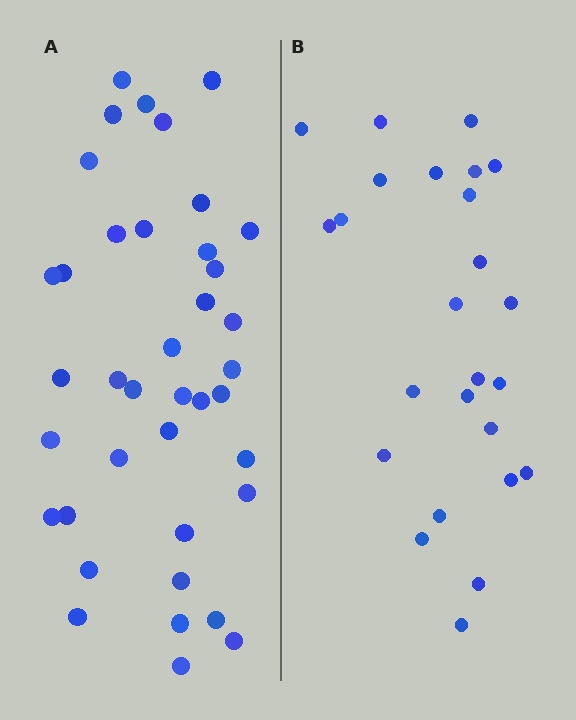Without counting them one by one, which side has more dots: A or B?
Region A (the left region) has more dots.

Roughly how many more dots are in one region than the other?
Region A has approximately 15 more dots than region B.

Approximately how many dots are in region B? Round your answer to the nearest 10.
About 20 dots. (The exact count is 25, which rounds to 20.)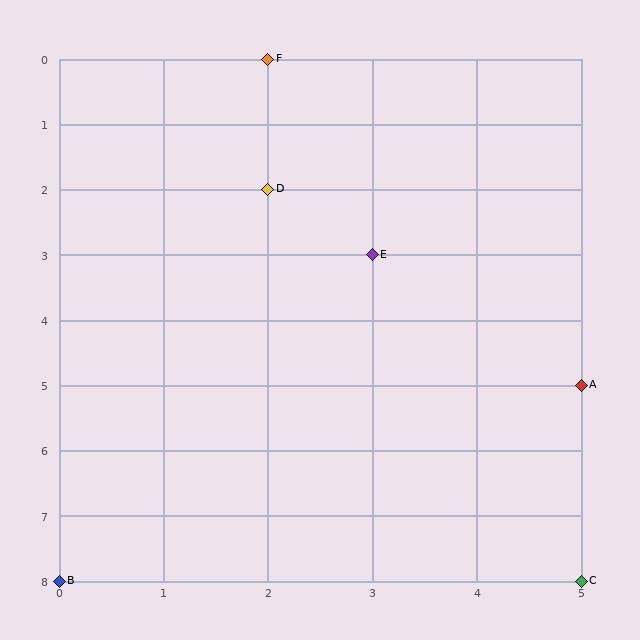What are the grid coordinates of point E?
Point E is at grid coordinates (3, 3).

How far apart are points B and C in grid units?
Points B and C are 5 columns apart.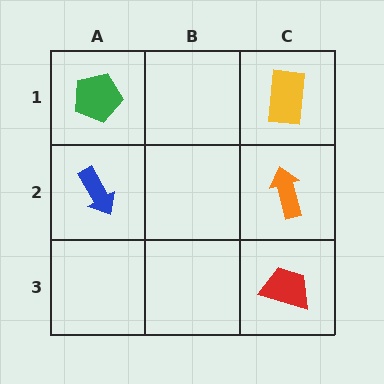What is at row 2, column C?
An orange arrow.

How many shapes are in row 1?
2 shapes.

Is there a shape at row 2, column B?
No, that cell is empty.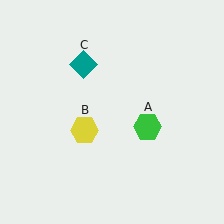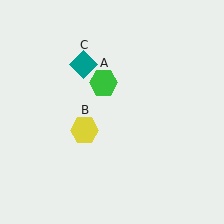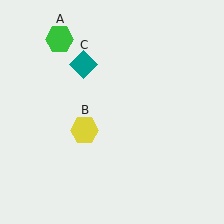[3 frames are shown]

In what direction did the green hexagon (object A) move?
The green hexagon (object A) moved up and to the left.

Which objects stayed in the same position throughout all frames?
Yellow hexagon (object B) and teal diamond (object C) remained stationary.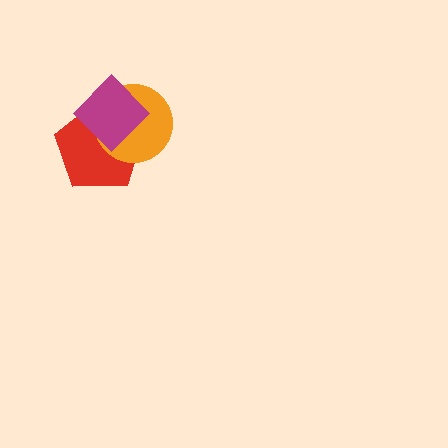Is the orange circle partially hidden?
Yes, it is partially covered by another shape.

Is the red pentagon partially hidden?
Yes, it is partially covered by another shape.